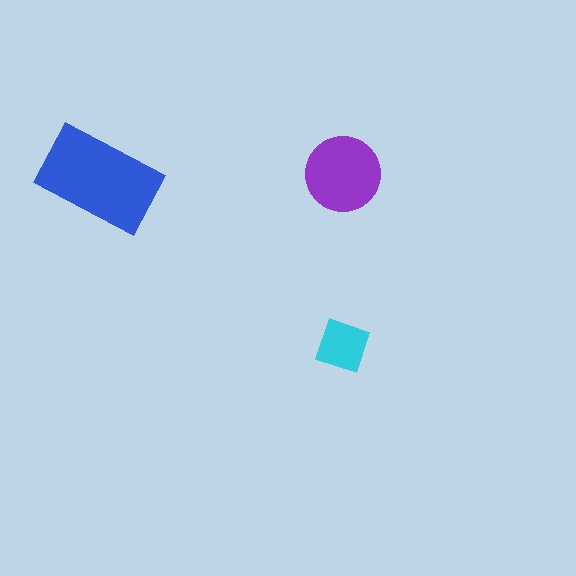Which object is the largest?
The blue rectangle.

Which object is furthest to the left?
The blue rectangle is leftmost.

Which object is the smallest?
The cyan diamond.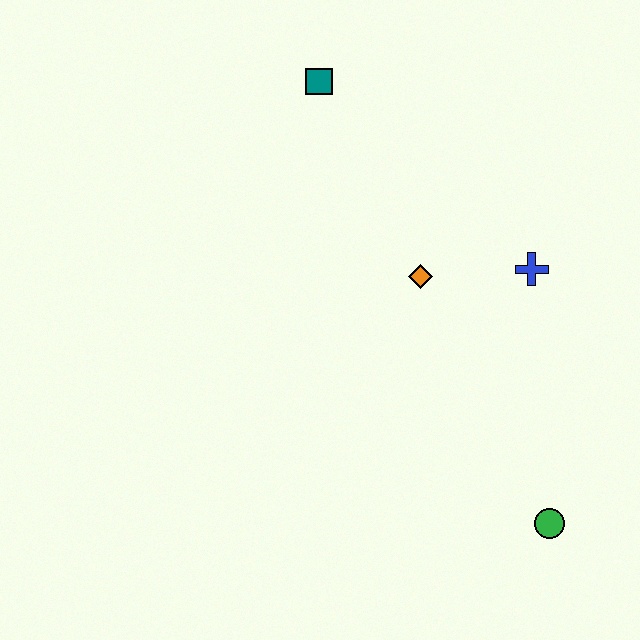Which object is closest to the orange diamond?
The blue cross is closest to the orange diamond.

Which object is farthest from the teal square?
The green circle is farthest from the teal square.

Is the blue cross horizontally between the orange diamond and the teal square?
No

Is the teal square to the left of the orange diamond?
Yes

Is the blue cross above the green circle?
Yes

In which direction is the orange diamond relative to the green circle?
The orange diamond is above the green circle.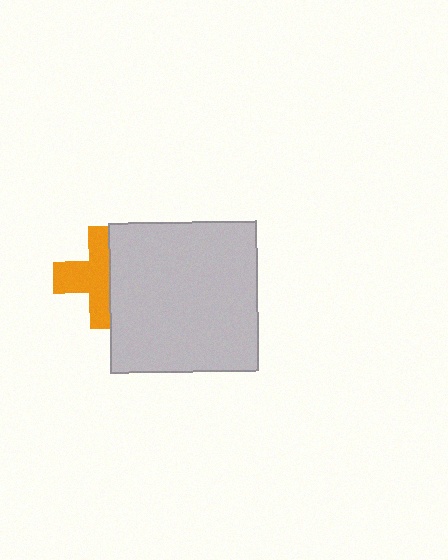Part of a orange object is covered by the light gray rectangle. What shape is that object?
It is a cross.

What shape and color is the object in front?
The object in front is a light gray rectangle.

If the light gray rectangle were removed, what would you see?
You would see the complete orange cross.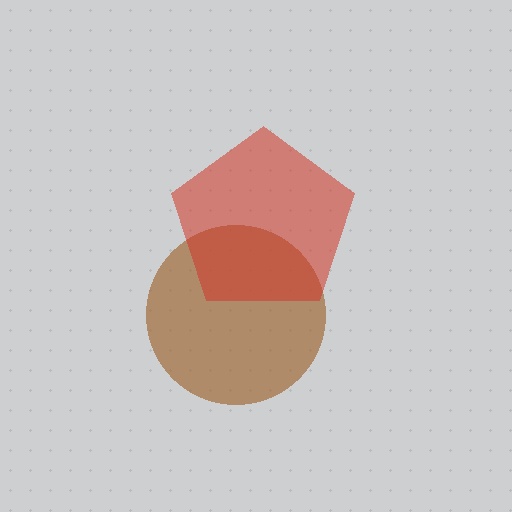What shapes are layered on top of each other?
The layered shapes are: a brown circle, a red pentagon.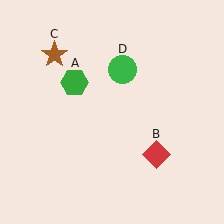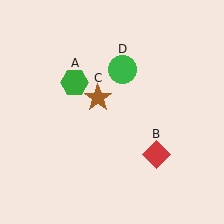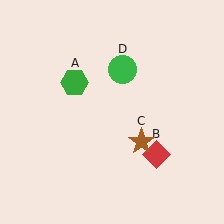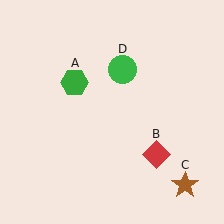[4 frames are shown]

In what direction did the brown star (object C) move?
The brown star (object C) moved down and to the right.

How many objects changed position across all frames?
1 object changed position: brown star (object C).